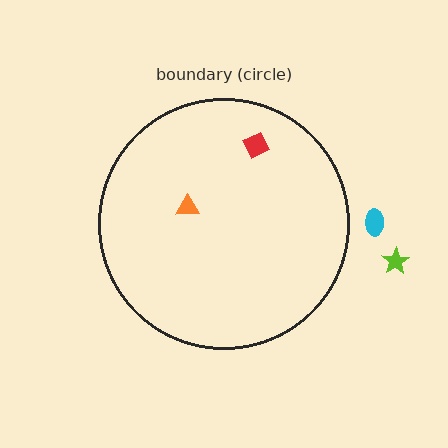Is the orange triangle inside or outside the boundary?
Inside.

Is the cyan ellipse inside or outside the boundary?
Outside.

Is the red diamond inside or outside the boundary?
Inside.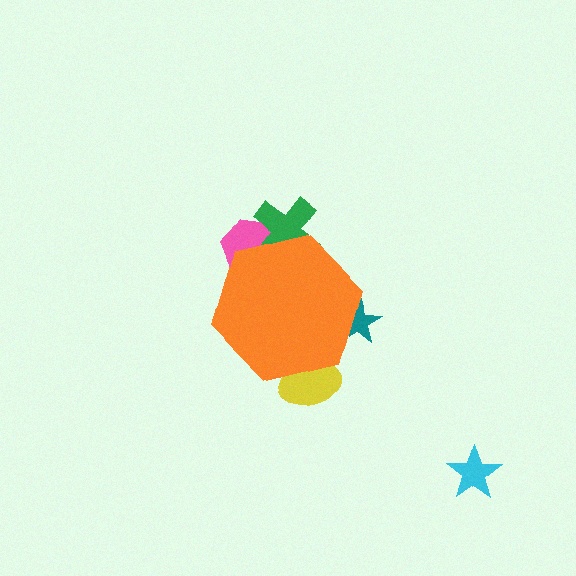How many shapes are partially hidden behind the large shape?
4 shapes are partially hidden.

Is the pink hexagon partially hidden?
Yes, the pink hexagon is partially hidden behind the orange hexagon.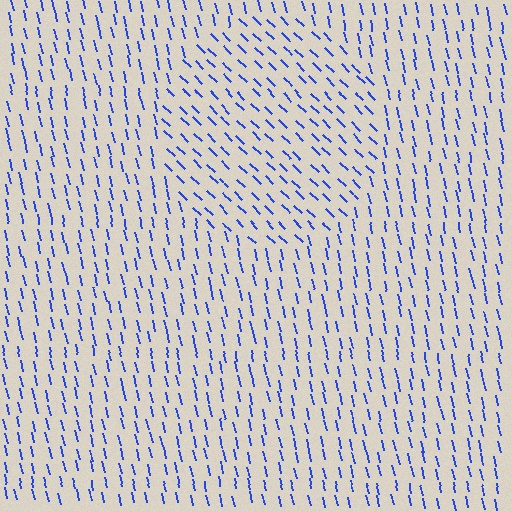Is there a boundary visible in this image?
Yes, there is a texture boundary formed by a change in line orientation.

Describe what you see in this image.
The image is filled with small blue line segments. A circle region in the image has lines oriented differently from the surrounding lines, creating a visible texture boundary.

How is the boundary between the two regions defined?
The boundary is defined purely by a change in line orientation (approximately 33 degrees difference). All lines are the same color and thickness.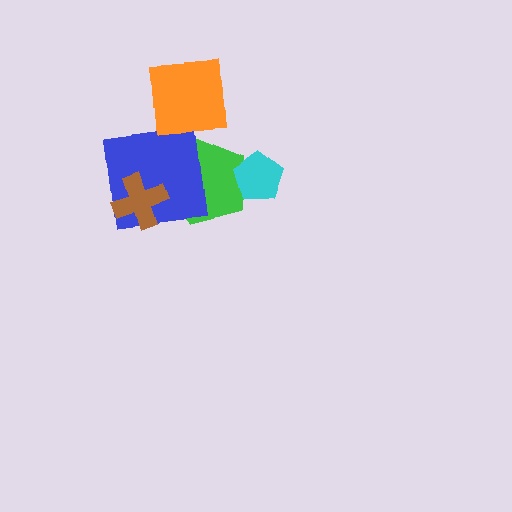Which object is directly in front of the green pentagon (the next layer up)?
The blue square is directly in front of the green pentagon.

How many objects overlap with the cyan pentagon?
1 object overlaps with the cyan pentagon.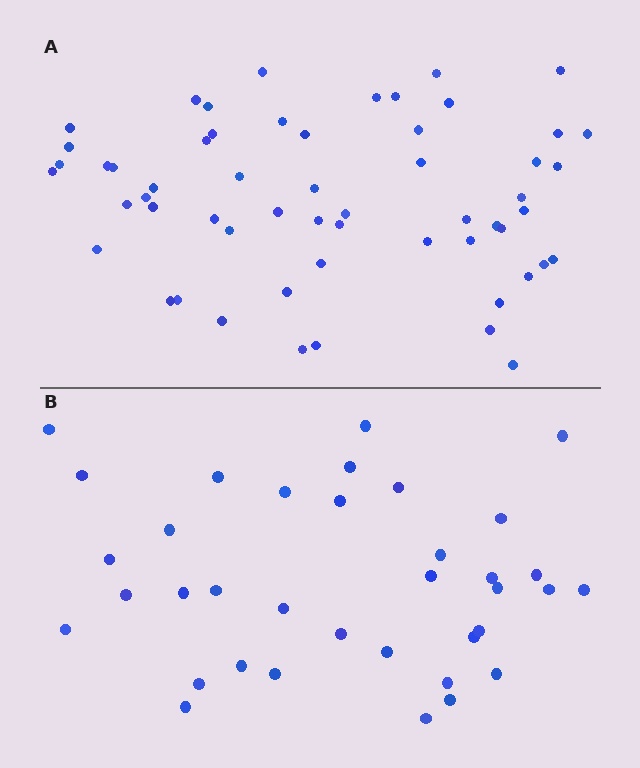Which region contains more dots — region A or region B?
Region A (the top region) has more dots.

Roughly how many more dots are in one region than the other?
Region A has approximately 20 more dots than region B.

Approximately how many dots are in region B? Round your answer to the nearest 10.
About 40 dots. (The exact count is 36, which rounds to 40.)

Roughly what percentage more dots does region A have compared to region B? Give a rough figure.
About 60% more.